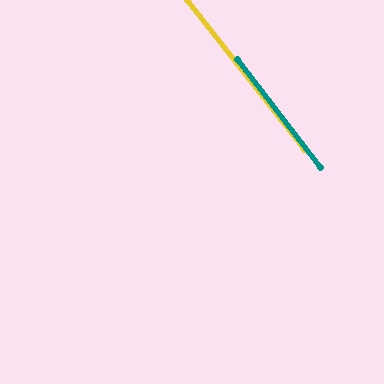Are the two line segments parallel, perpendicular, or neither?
Parallel — their directions differ by only 0.8°.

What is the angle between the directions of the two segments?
Approximately 1 degree.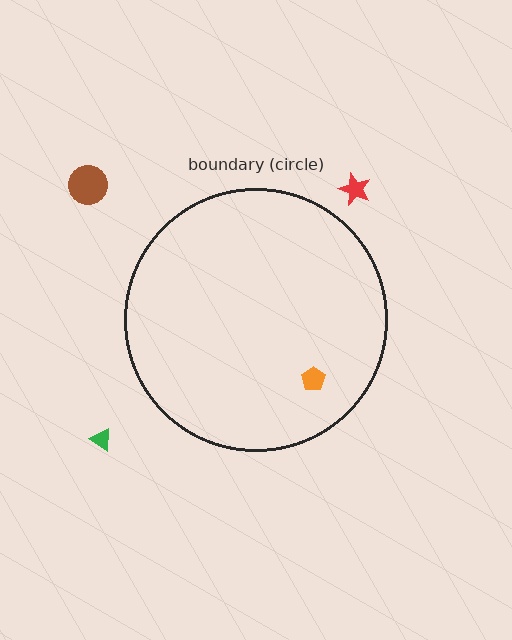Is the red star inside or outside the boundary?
Outside.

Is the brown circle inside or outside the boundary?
Outside.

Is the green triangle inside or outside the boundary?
Outside.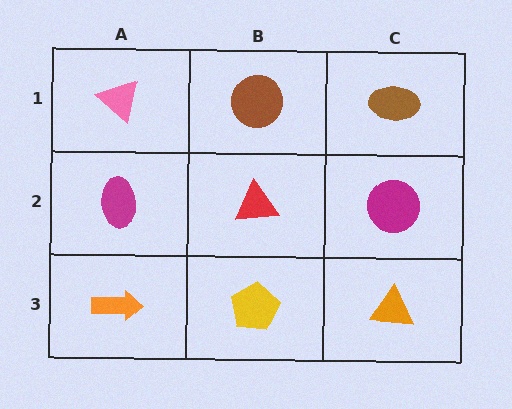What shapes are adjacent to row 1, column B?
A red triangle (row 2, column B), a pink triangle (row 1, column A), a brown ellipse (row 1, column C).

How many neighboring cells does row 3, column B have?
3.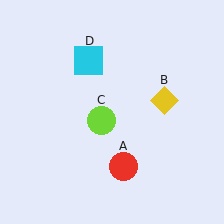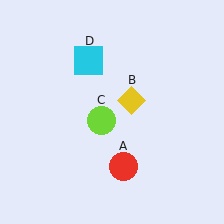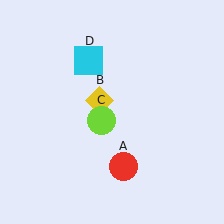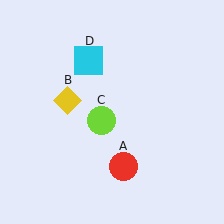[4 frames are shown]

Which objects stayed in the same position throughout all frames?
Red circle (object A) and lime circle (object C) and cyan square (object D) remained stationary.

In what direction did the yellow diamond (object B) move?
The yellow diamond (object B) moved left.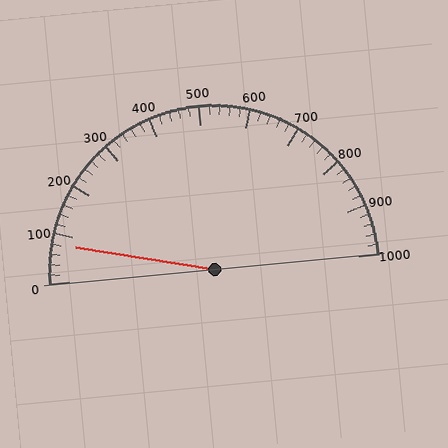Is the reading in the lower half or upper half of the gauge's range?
The reading is in the lower half of the range (0 to 1000).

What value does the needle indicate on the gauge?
The needle indicates approximately 80.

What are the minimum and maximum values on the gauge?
The gauge ranges from 0 to 1000.